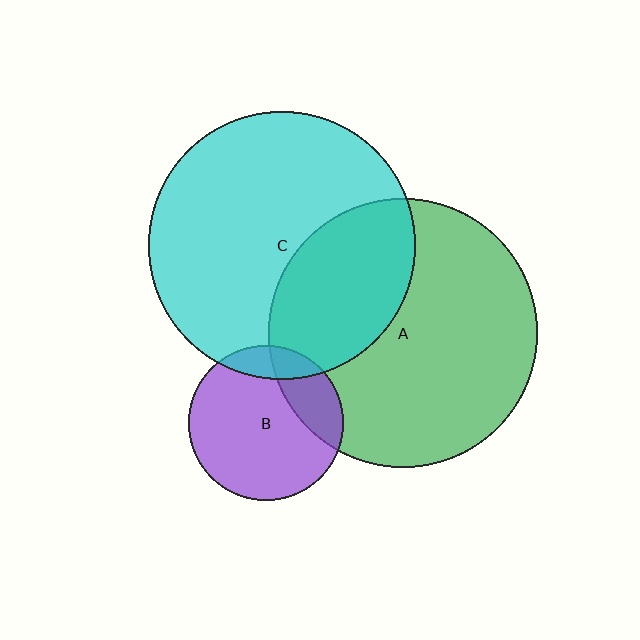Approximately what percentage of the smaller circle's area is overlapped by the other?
Approximately 25%.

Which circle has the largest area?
Circle A (green).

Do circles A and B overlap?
Yes.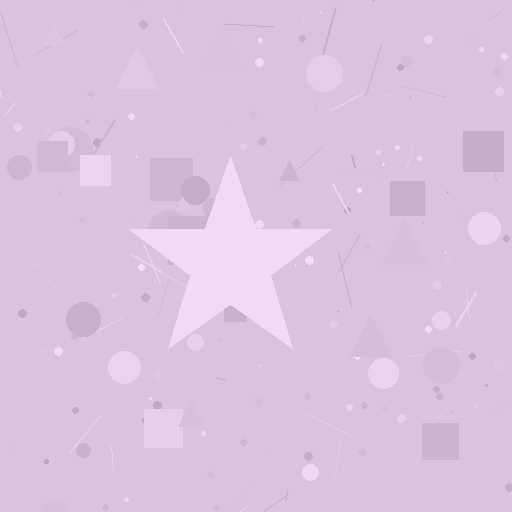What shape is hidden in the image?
A star is hidden in the image.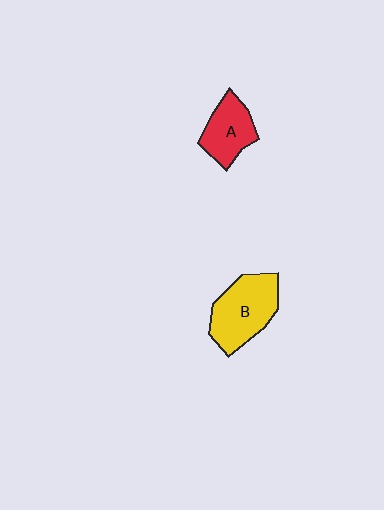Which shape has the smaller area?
Shape A (red).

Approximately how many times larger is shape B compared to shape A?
Approximately 1.5 times.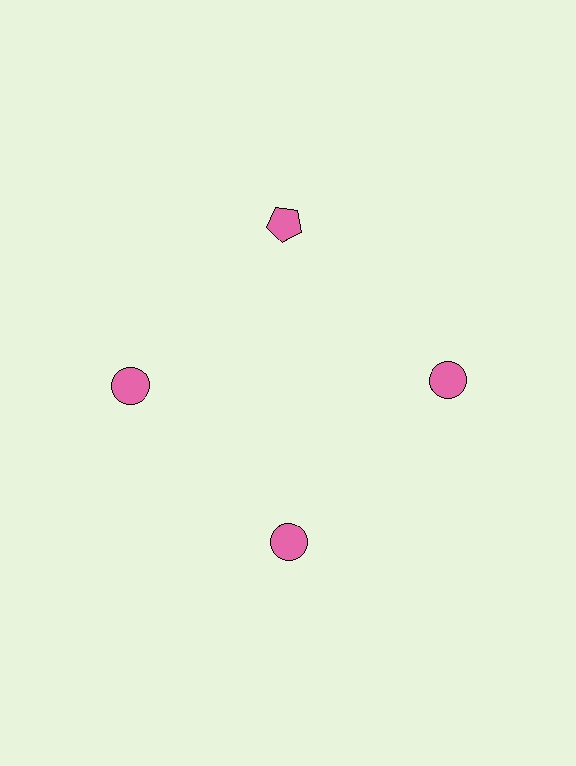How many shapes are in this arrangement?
There are 4 shapes arranged in a ring pattern.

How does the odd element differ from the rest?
It has a different shape: pentagon instead of circle.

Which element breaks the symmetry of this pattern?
The pink pentagon at roughly the 12 o'clock position breaks the symmetry. All other shapes are pink circles.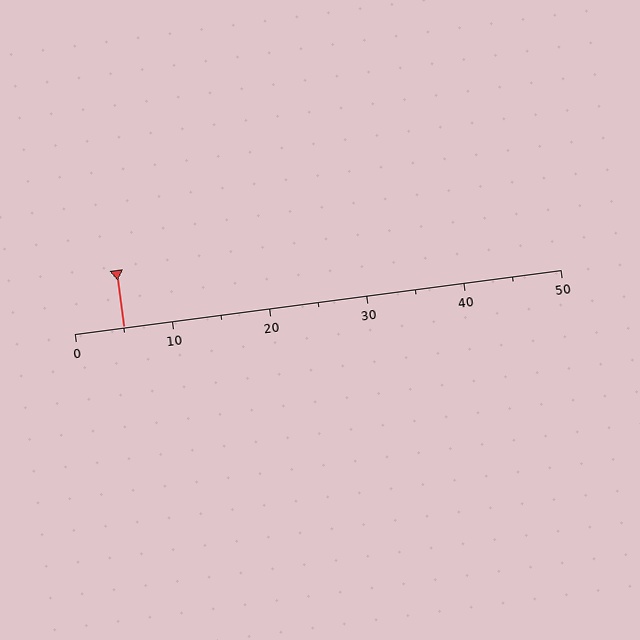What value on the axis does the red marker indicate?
The marker indicates approximately 5.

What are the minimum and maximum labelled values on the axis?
The axis runs from 0 to 50.